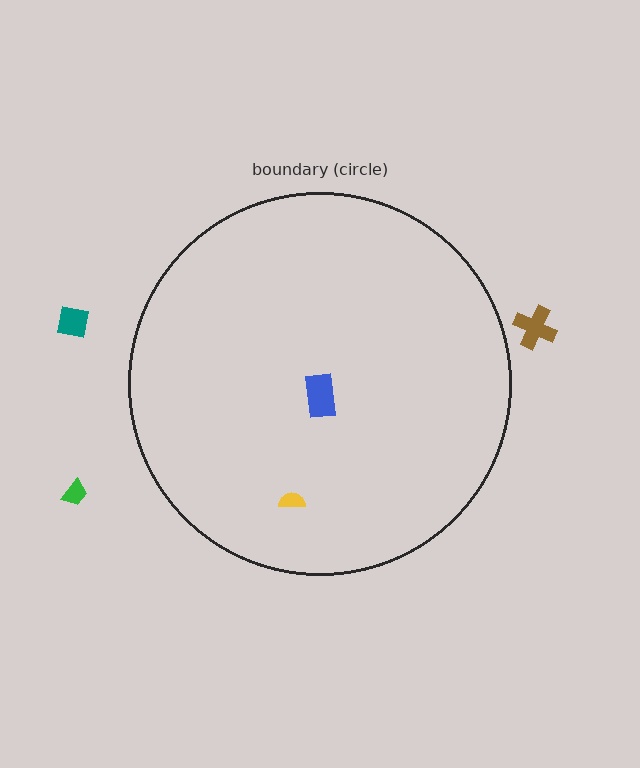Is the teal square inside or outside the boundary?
Outside.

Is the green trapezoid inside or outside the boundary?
Outside.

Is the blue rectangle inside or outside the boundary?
Inside.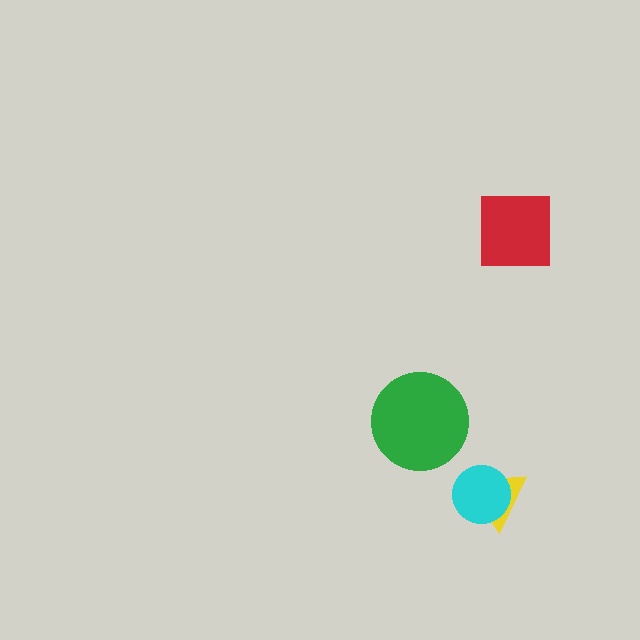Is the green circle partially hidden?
No, no other shape covers it.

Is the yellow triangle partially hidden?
Yes, it is partially covered by another shape.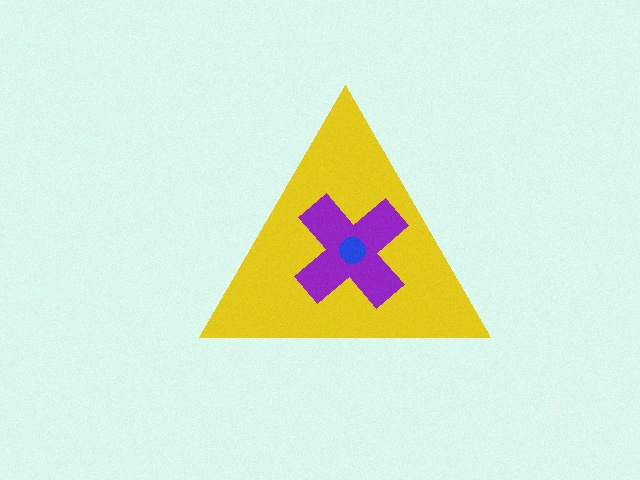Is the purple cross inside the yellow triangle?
Yes.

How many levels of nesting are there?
3.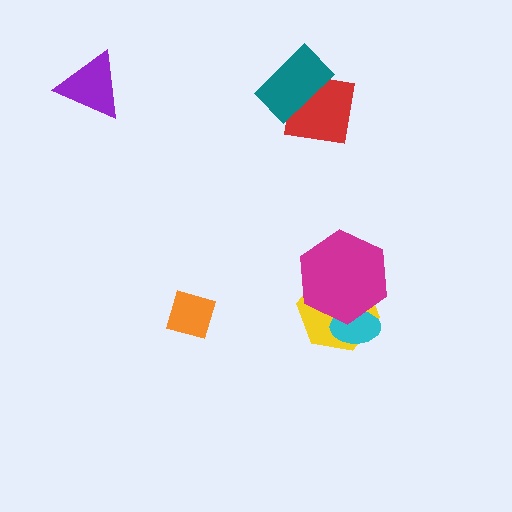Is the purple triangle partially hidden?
No, no other shape covers it.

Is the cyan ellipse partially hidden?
Yes, it is partially covered by another shape.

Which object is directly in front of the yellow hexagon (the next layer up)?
The cyan ellipse is directly in front of the yellow hexagon.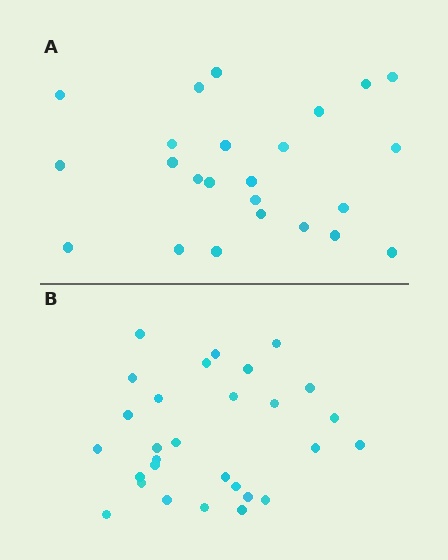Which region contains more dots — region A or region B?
Region B (the bottom region) has more dots.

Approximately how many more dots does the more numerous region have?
Region B has about 5 more dots than region A.